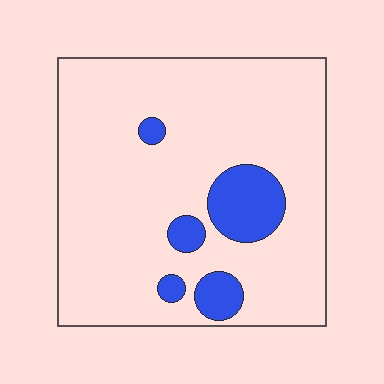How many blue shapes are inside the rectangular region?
5.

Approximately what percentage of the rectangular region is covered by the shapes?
Approximately 15%.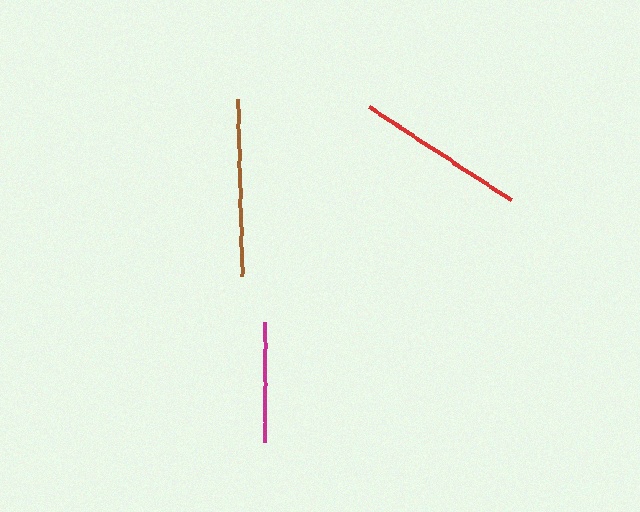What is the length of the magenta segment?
The magenta segment is approximately 119 pixels long.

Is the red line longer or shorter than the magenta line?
The red line is longer than the magenta line.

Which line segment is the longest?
The brown line is the longest at approximately 177 pixels.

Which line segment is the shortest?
The magenta line is the shortest at approximately 119 pixels.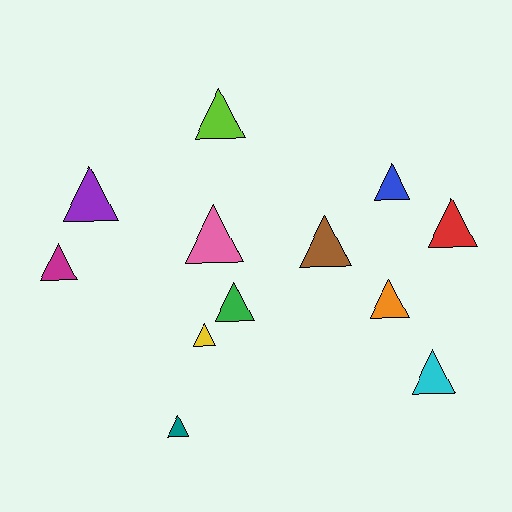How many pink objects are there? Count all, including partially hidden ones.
There is 1 pink object.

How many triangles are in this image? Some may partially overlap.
There are 12 triangles.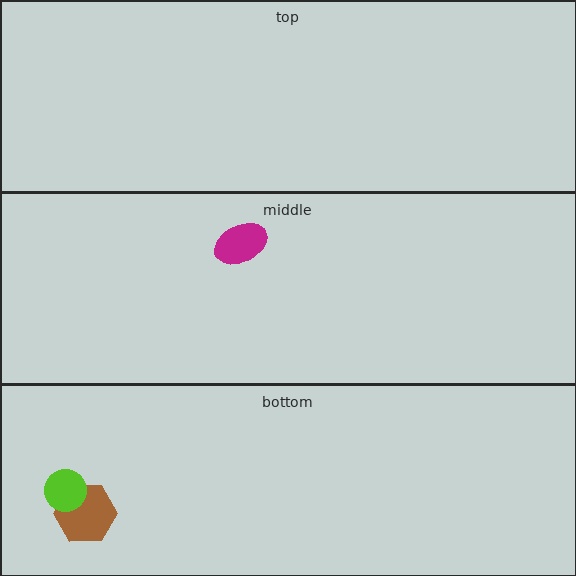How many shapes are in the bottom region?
2.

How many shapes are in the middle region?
1.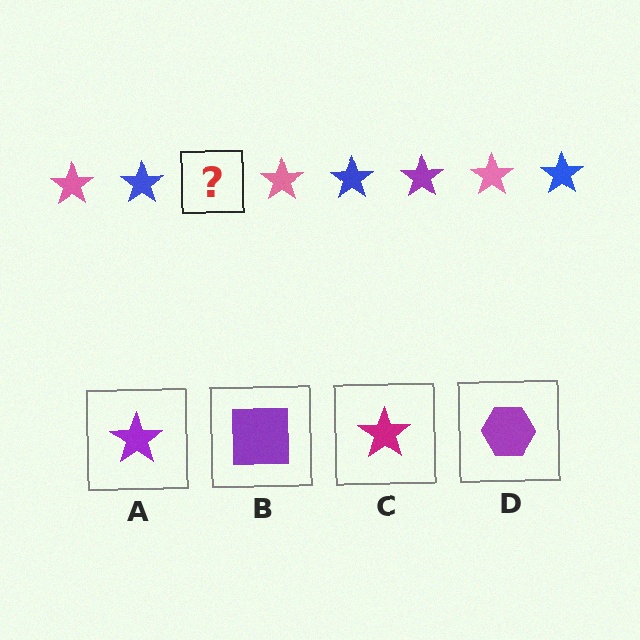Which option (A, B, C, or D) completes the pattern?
A.